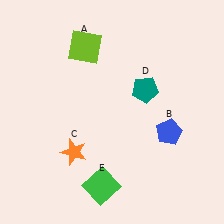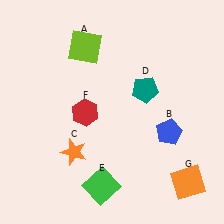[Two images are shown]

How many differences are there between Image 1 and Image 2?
There are 2 differences between the two images.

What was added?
A red hexagon (F), an orange square (G) were added in Image 2.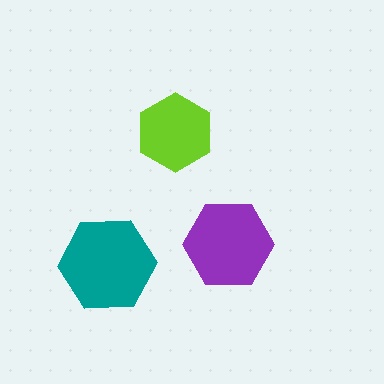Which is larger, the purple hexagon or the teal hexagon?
The teal one.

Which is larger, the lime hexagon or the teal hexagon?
The teal one.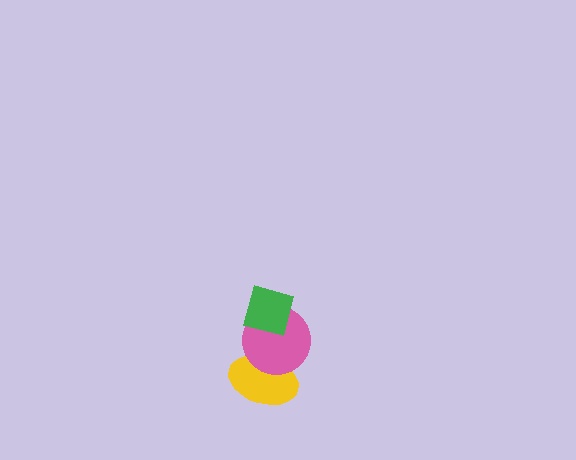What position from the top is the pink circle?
The pink circle is 2nd from the top.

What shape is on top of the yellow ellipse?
The pink circle is on top of the yellow ellipse.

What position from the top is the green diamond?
The green diamond is 1st from the top.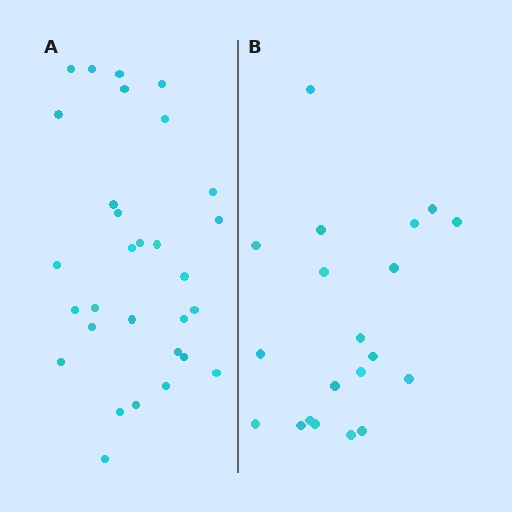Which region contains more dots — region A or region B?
Region A (the left region) has more dots.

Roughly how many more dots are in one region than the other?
Region A has roughly 10 or so more dots than region B.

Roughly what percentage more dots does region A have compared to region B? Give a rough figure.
About 50% more.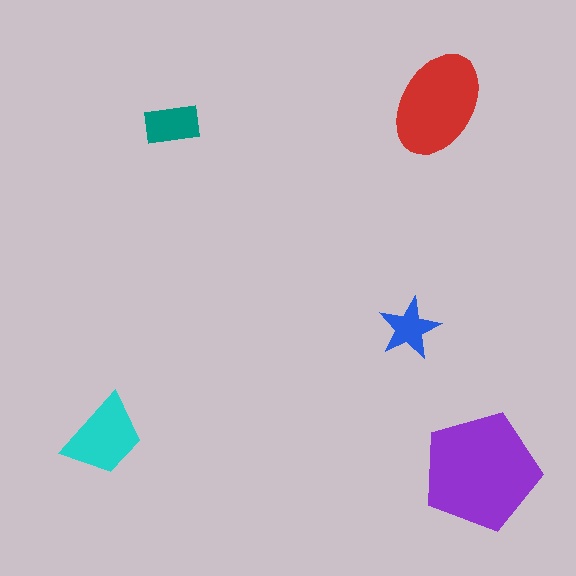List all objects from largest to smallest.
The purple pentagon, the red ellipse, the cyan trapezoid, the teal rectangle, the blue star.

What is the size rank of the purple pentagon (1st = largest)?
1st.